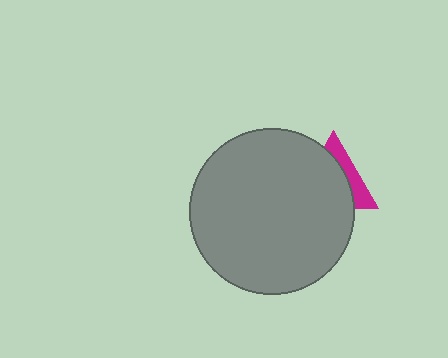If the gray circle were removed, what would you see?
You would see the complete magenta triangle.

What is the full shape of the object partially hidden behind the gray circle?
The partially hidden object is a magenta triangle.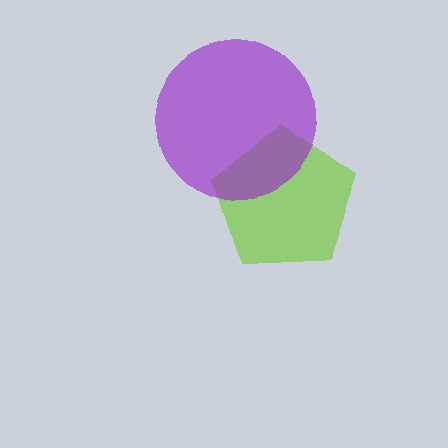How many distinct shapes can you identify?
There are 2 distinct shapes: a lime pentagon, a purple circle.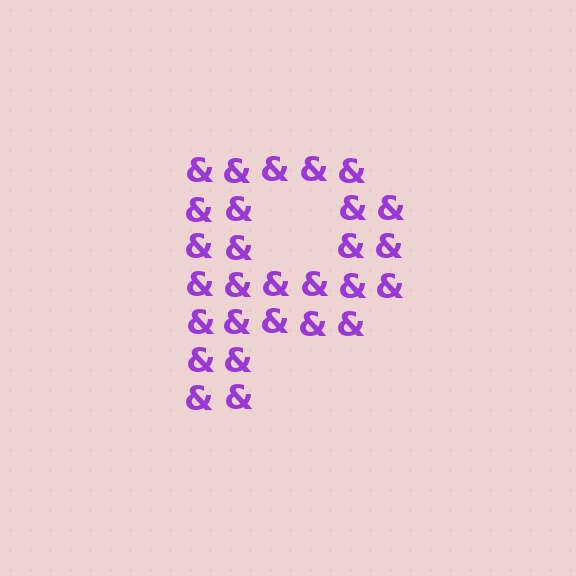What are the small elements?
The small elements are ampersands.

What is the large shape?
The large shape is the letter P.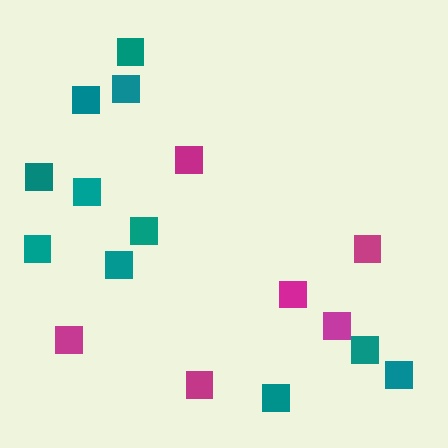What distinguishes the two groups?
There are 2 groups: one group of magenta squares (6) and one group of teal squares (11).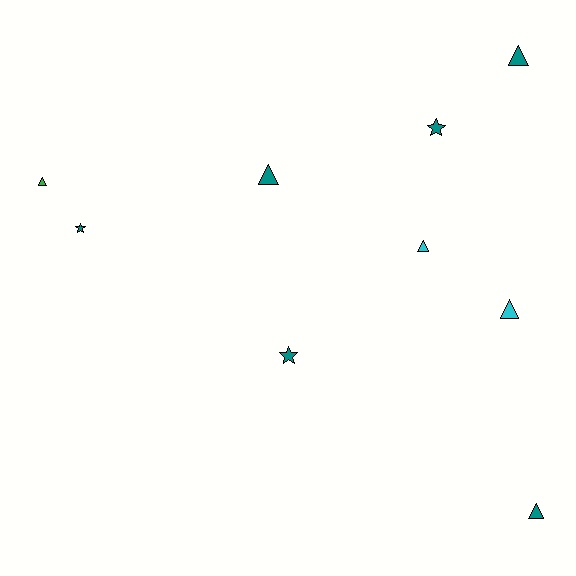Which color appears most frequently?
Teal, with 6 objects.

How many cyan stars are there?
There are no cyan stars.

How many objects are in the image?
There are 9 objects.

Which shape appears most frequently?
Triangle, with 6 objects.